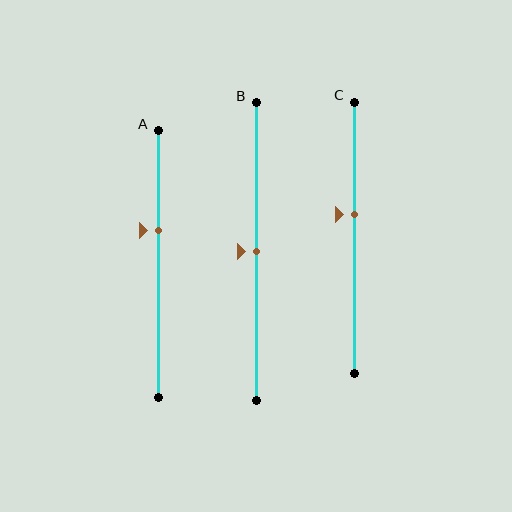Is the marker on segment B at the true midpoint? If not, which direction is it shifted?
Yes, the marker on segment B is at the true midpoint.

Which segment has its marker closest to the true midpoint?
Segment B has its marker closest to the true midpoint.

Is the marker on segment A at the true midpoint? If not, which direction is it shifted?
No, the marker on segment A is shifted upward by about 13% of the segment length.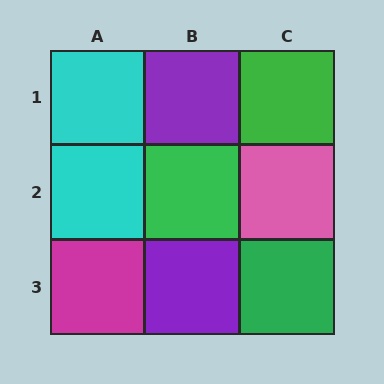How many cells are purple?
2 cells are purple.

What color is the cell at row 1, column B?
Purple.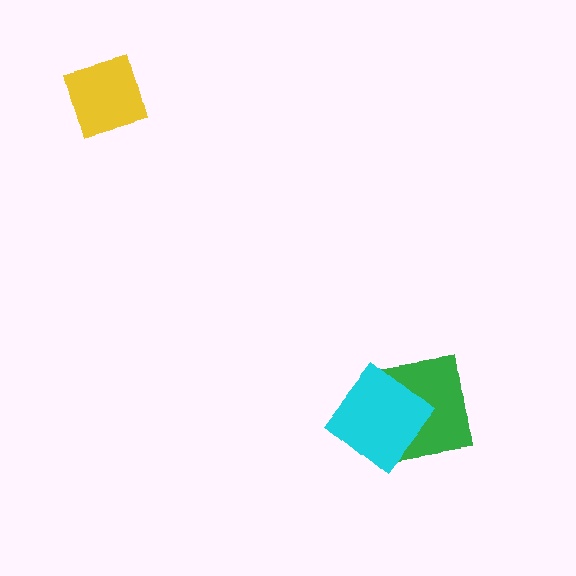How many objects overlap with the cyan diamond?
1 object overlaps with the cyan diamond.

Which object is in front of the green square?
The cyan diamond is in front of the green square.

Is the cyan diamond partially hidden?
No, no other shape covers it.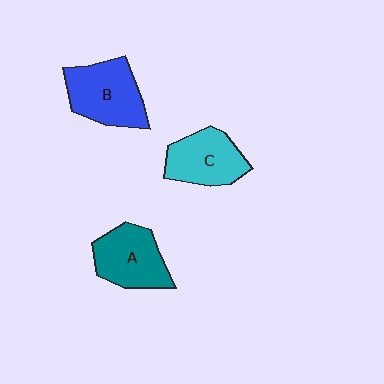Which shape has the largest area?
Shape B (blue).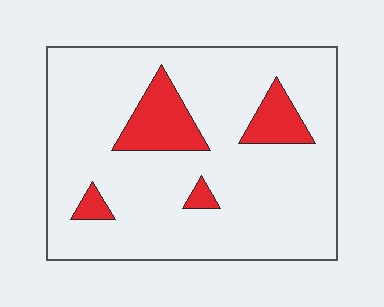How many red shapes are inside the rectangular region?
4.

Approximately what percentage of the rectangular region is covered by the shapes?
Approximately 15%.